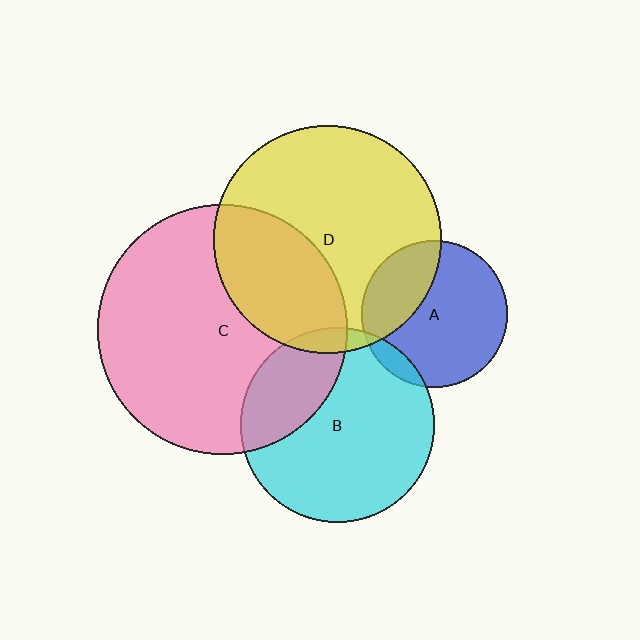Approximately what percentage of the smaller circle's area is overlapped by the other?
Approximately 30%.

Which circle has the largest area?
Circle C (pink).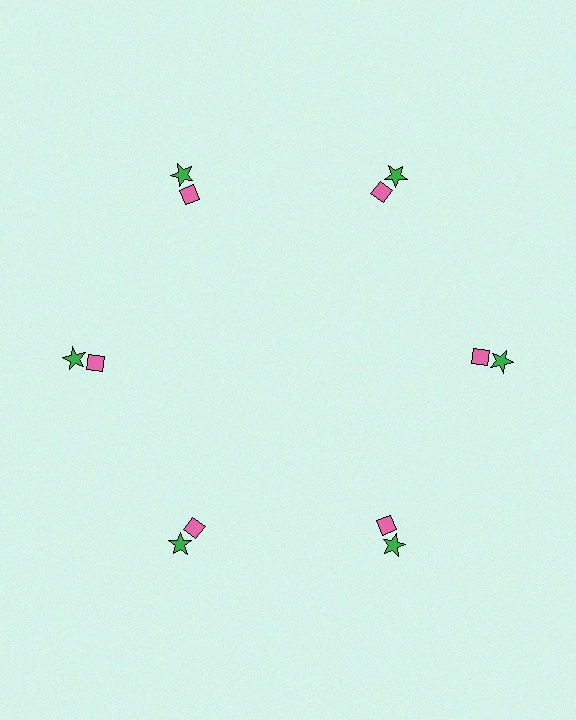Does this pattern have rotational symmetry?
Yes, this pattern has 6-fold rotational symmetry. It looks the same after rotating 60 degrees around the center.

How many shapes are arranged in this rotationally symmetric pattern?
There are 12 shapes, arranged in 6 groups of 2.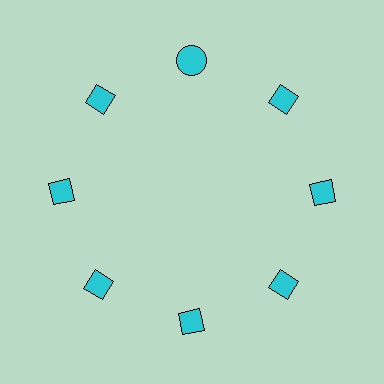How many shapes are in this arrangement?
There are 8 shapes arranged in a ring pattern.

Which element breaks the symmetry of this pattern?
The cyan circle at roughly the 12 o'clock position breaks the symmetry. All other shapes are cyan diamonds.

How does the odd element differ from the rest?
It has a different shape: circle instead of diamond.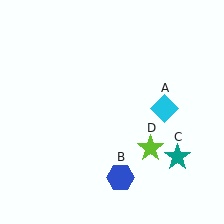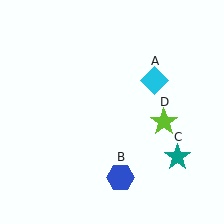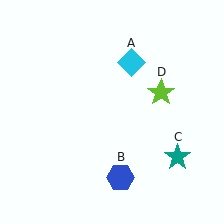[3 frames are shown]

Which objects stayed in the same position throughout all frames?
Blue hexagon (object B) and teal star (object C) remained stationary.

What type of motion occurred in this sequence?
The cyan diamond (object A), lime star (object D) rotated counterclockwise around the center of the scene.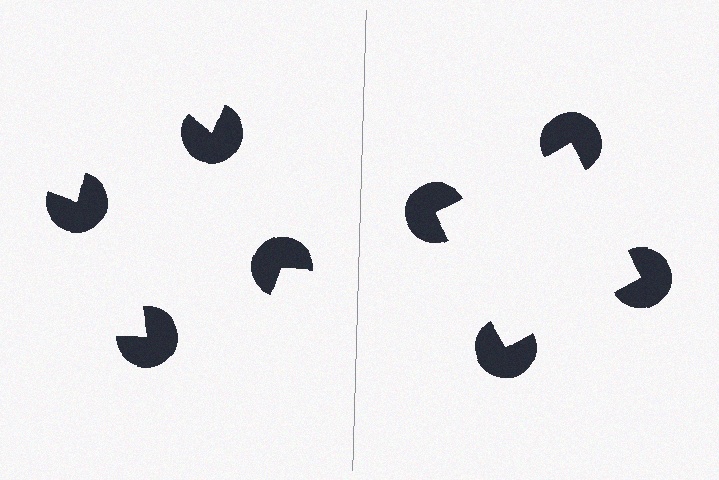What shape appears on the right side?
An illusory square.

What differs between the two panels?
The pac-man discs are positioned identically on both sides; only the wedge orientations differ. On the right they align to a square; on the left they are misaligned.